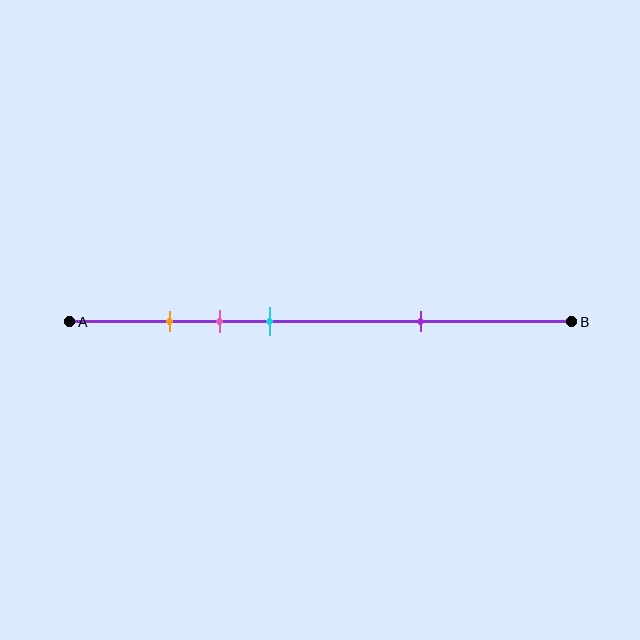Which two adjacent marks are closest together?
The orange and pink marks are the closest adjacent pair.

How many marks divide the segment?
There are 4 marks dividing the segment.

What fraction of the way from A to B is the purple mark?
The purple mark is approximately 70% (0.7) of the way from A to B.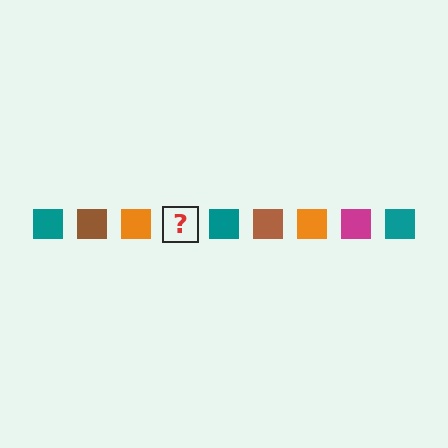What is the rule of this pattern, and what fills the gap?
The rule is that the pattern cycles through teal, brown, orange, magenta squares. The gap should be filled with a magenta square.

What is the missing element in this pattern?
The missing element is a magenta square.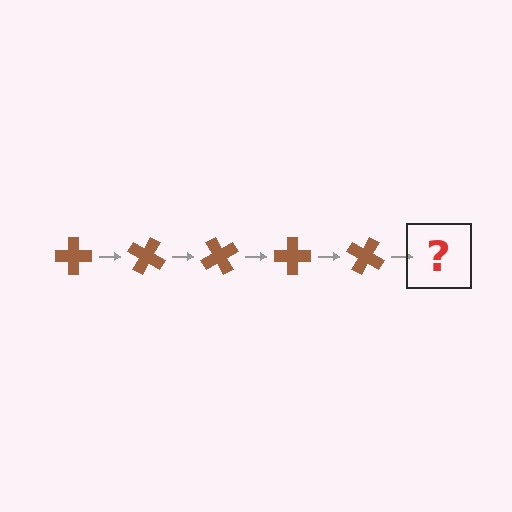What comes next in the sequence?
The next element should be a brown cross rotated 150 degrees.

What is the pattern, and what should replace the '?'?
The pattern is that the cross rotates 30 degrees each step. The '?' should be a brown cross rotated 150 degrees.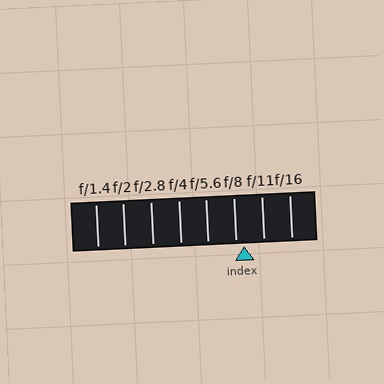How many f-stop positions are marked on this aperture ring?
There are 8 f-stop positions marked.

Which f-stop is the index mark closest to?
The index mark is closest to f/8.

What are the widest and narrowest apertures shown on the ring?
The widest aperture shown is f/1.4 and the narrowest is f/16.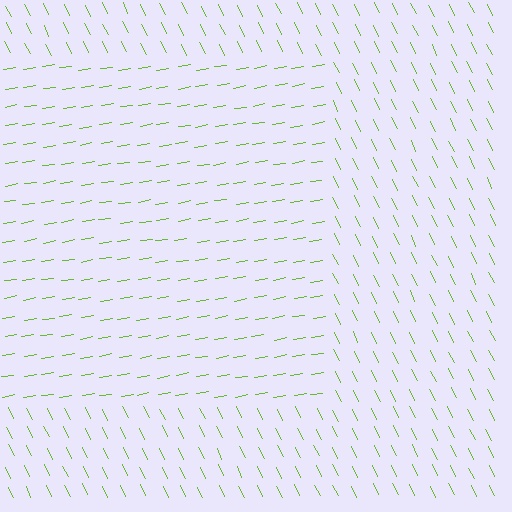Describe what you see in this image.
The image is filled with small lime line segments. A rectangle region in the image has lines oriented differently from the surrounding lines, creating a visible texture boundary.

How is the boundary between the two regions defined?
The boundary is defined purely by a change in line orientation (approximately 73 degrees difference). All lines are the same color and thickness.